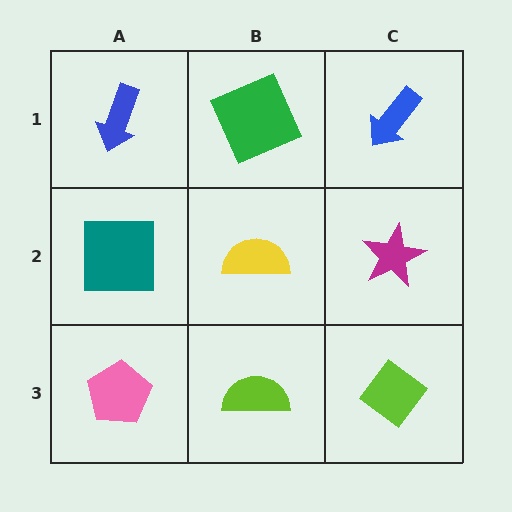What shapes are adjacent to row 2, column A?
A blue arrow (row 1, column A), a pink pentagon (row 3, column A), a yellow semicircle (row 2, column B).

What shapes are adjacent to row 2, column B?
A green square (row 1, column B), a lime semicircle (row 3, column B), a teal square (row 2, column A), a magenta star (row 2, column C).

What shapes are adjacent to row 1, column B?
A yellow semicircle (row 2, column B), a blue arrow (row 1, column A), a blue arrow (row 1, column C).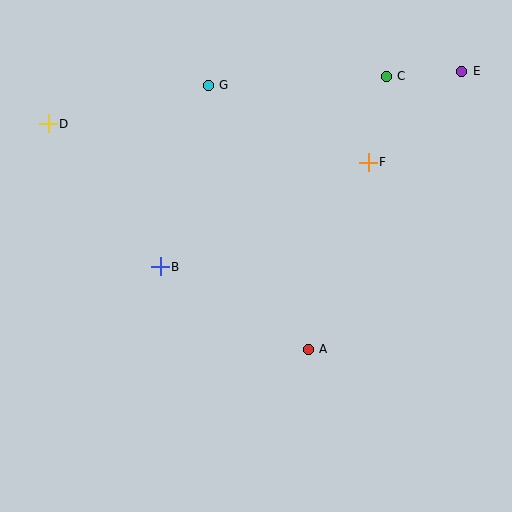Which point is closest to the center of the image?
Point B at (160, 267) is closest to the center.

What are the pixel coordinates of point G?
Point G is at (208, 85).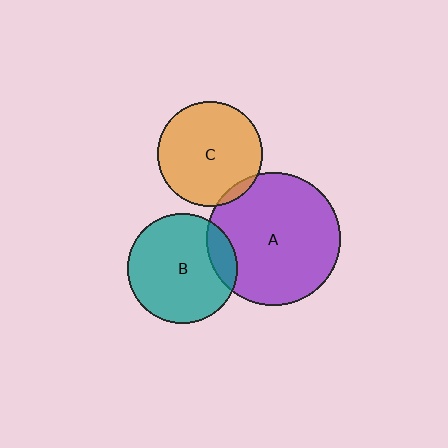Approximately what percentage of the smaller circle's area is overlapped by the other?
Approximately 5%.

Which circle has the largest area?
Circle A (purple).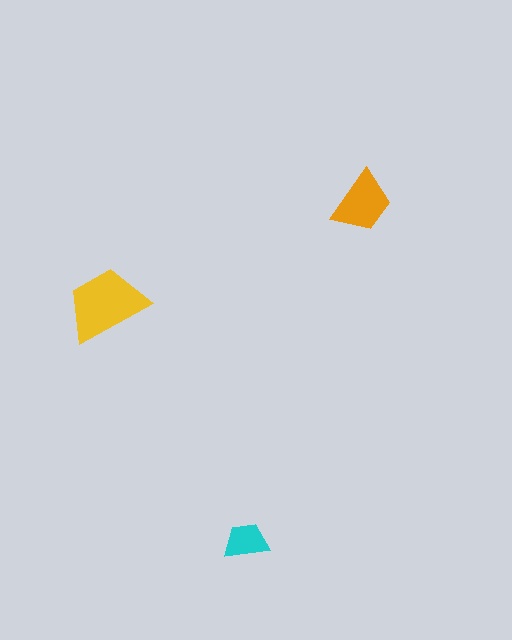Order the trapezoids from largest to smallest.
the yellow one, the orange one, the cyan one.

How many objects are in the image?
There are 3 objects in the image.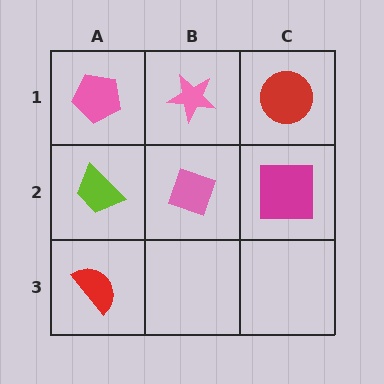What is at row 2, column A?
A lime trapezoid.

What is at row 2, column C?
A magenta square.